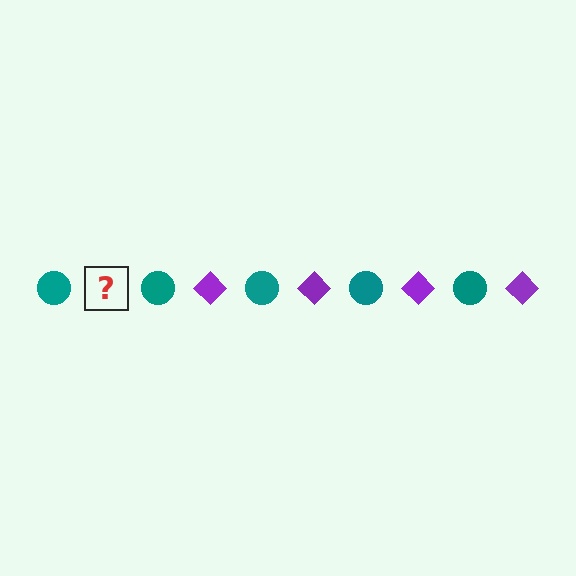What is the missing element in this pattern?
The missing element is a purple diamond.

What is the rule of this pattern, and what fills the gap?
The rule is that the pattern alternates between teal circle and purple diamond. The gap should be filled with a purple diamond.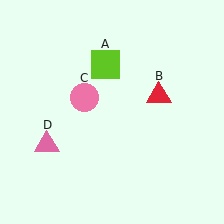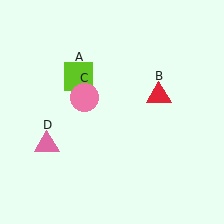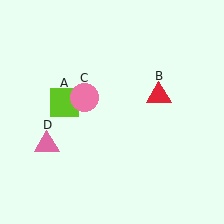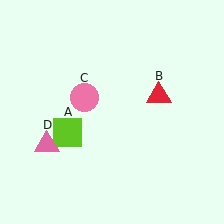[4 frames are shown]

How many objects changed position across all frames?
1 object changed position: lime square (object A).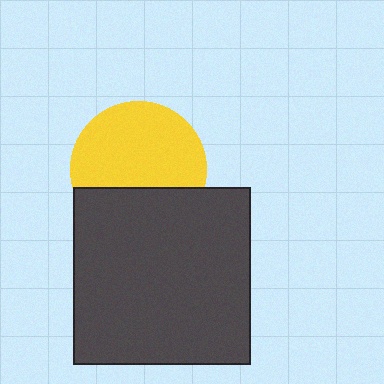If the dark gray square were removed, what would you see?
You would see the complete yellow circle.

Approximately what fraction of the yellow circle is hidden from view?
Roughly 33% of the yellow circle is hidden behind the dark gray square.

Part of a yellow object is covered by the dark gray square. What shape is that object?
It is a circle.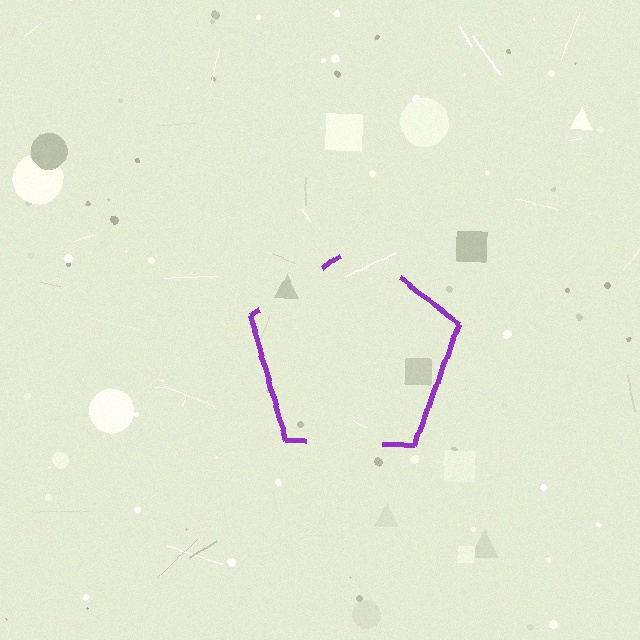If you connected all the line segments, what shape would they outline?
They would outline a pentagon.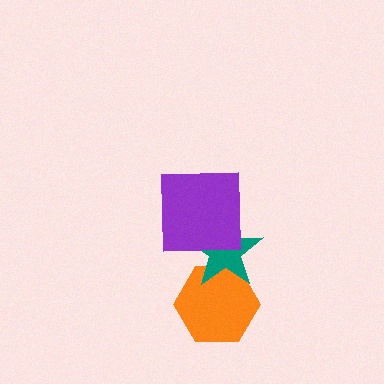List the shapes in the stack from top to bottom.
From top to bottom: the purple square, the teal star, the orange hexagon.